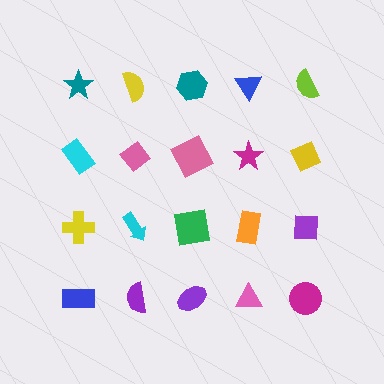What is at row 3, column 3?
A green square.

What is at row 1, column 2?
A yellow semicircle.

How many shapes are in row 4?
5 shapes.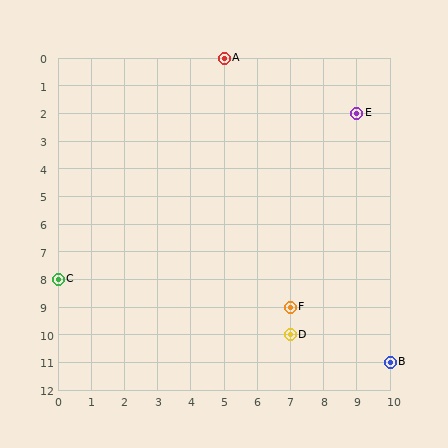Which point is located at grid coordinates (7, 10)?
Point D is at (7, 10).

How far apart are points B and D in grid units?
Points B and D are 3 columns and 1 row apart (about 3.2 grid units diagonally).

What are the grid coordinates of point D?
Point D is at grid coordinates (7, 10).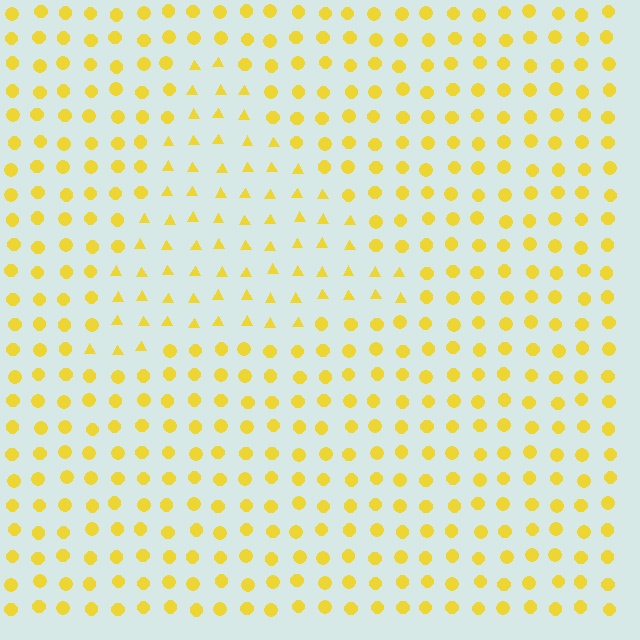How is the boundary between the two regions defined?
The boundary is defined by a change in element shape: triangles inside vs. circles outside. All elements share the same color and spacing.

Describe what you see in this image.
The image is filled with small yellow elements arranged in a uniform grid. A triangle-shaped region contains triangles, while the surrounding area contains circles. The boundary is defined purely by the change in element shape.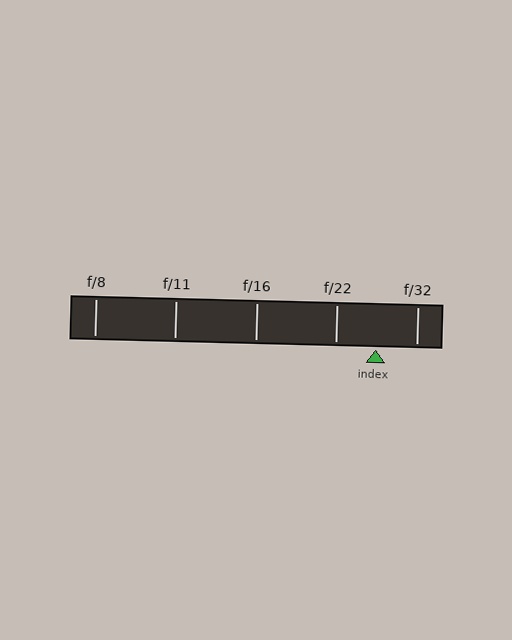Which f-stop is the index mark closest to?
The index mark is closest to f/22.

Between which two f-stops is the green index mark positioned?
The index mark is between f/22 and f/32.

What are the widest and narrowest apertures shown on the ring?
The widest aperture shown is f/8 and the narrowest is f/32.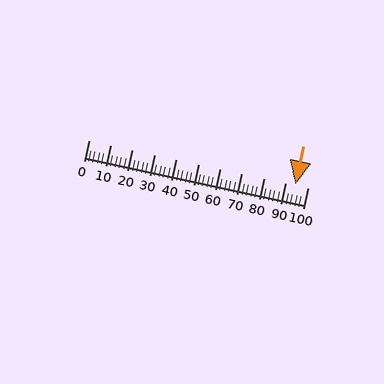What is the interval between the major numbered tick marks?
The major tick marks are spaced 10 units apart.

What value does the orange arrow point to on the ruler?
The orange arrow points to approximately 94.